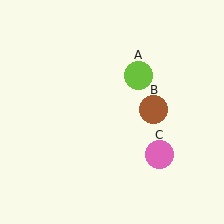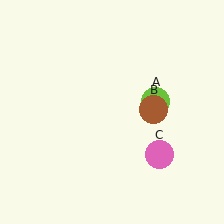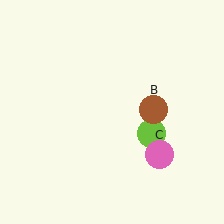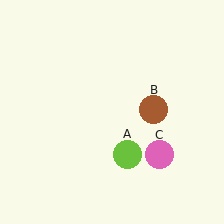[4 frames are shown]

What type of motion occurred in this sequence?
The lime circle (object A) rotated clockwise around the center of the scene.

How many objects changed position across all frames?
1 object changed position: lime circle (object A).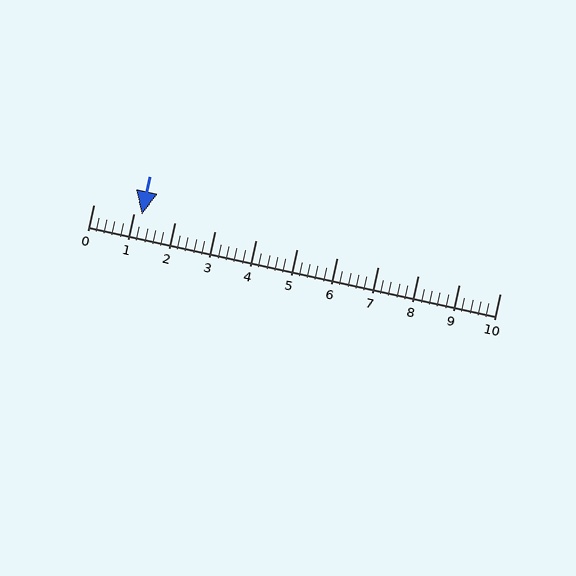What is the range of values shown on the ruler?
The ruler shows values from 0 to 10.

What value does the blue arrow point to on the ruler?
The blue arrow points to approximately 1.2.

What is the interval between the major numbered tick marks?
The major tick marks are spaced 1 units apart.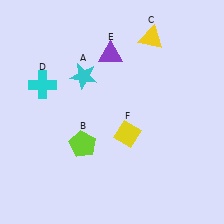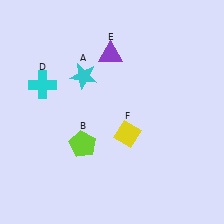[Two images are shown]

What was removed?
The yellow triangle (C) was removed in Image 2.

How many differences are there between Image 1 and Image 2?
There is 1 difference between the two images.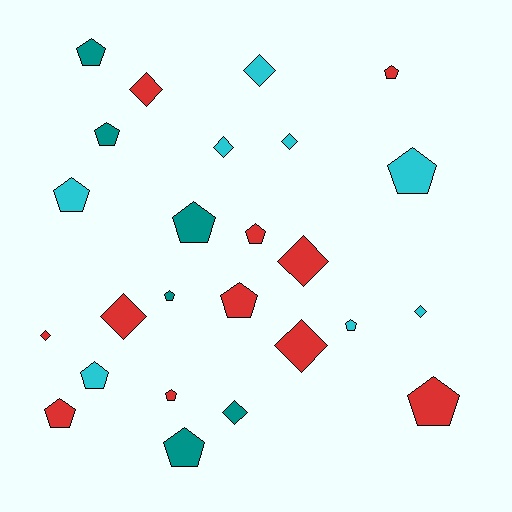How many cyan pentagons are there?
There are 4 cyan pentagons.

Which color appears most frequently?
Red, with 11 objects.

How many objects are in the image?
There are 25 objects.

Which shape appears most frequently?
Pentagon, with 15 objects.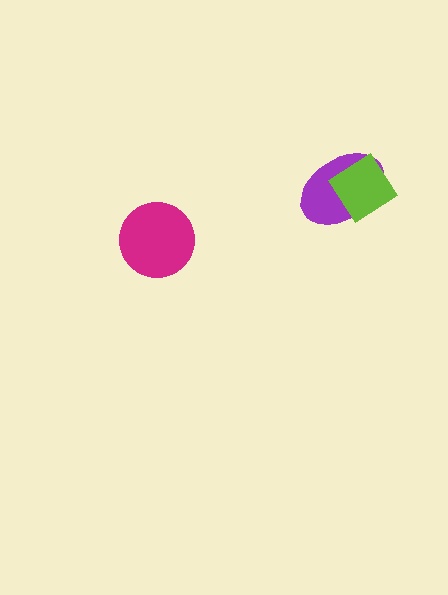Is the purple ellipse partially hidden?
Yes, it is partially covered by another shape.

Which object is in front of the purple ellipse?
The lime diamond is in front of the purple ellipse.